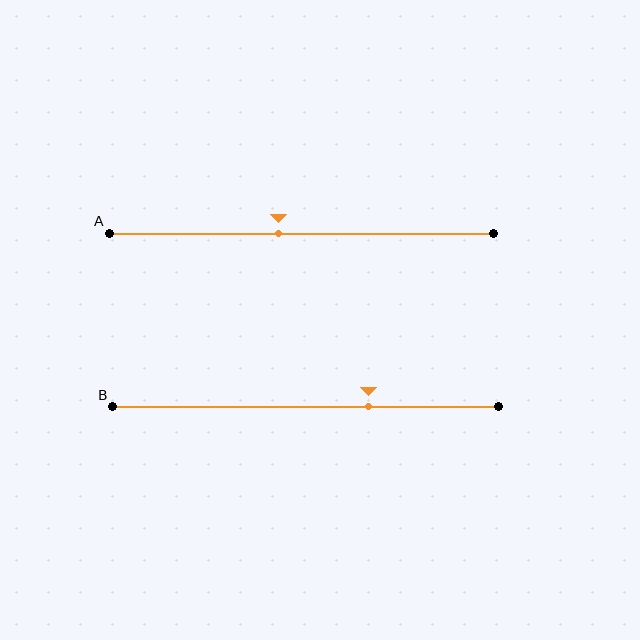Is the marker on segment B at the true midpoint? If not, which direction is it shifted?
No, the marker on segment B is shifted to the right by about 16% of the segment length.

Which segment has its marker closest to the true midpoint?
Segment A has its marker closest to the true midpoint.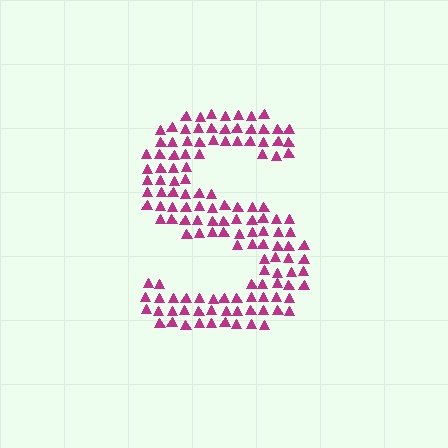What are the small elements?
The small elements are triangles.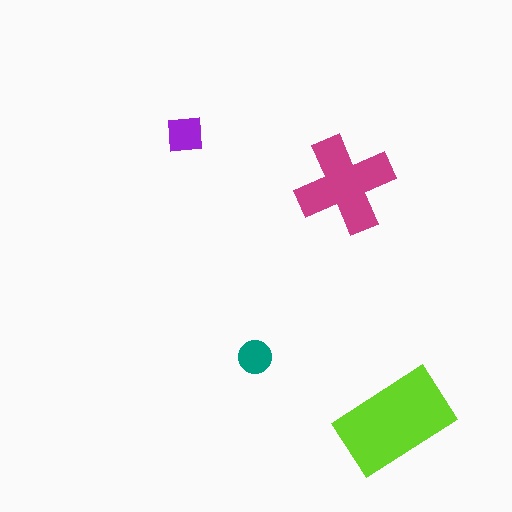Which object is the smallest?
The teal circle.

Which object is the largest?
The lime rectangle.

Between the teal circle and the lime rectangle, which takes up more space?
The lime rectangle.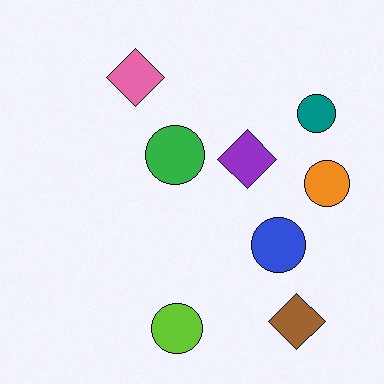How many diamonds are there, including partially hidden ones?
There are 3 diamonds.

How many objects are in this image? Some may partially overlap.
There are 8 objects.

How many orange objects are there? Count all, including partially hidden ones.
There is 1 orange object.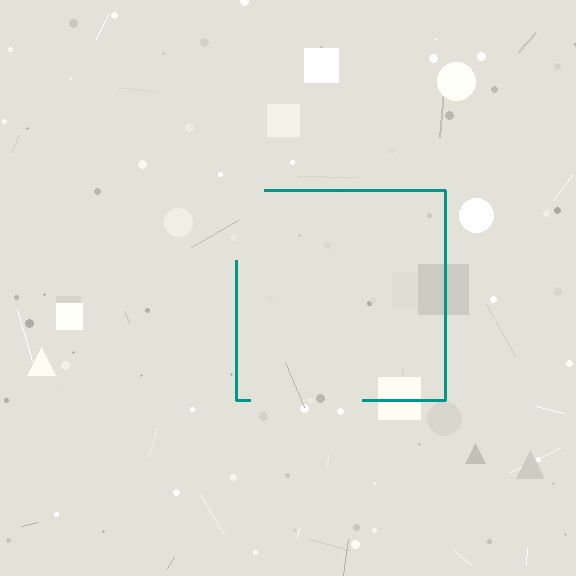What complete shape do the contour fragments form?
The contour fragments form a square.